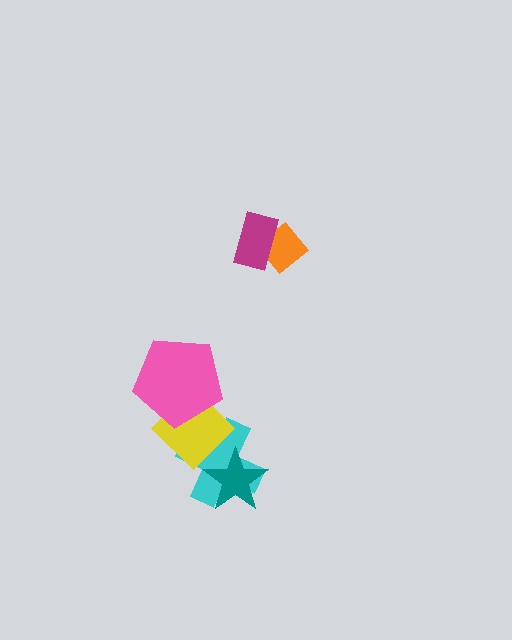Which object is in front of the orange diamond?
The magenta rectangle is in front of the orange diamond.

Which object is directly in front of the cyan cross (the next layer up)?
The yellow diamond is directly in front of the cyan cross.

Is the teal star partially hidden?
No, no other shape covers it.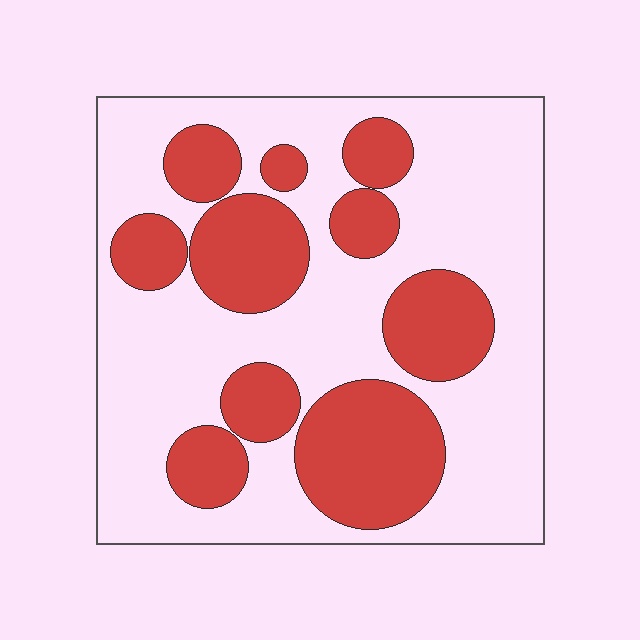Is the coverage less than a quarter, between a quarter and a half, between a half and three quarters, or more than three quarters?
Between a quarter and a half.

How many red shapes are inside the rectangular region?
10.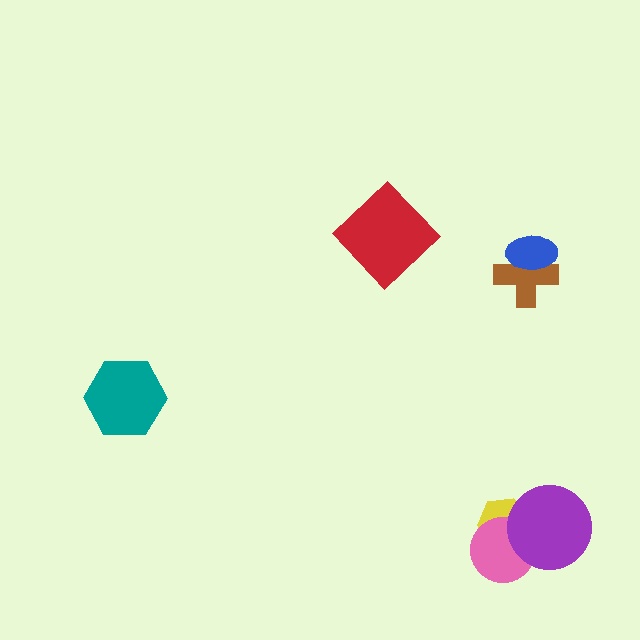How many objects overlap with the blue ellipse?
1 object overlaps with the blue ellipse.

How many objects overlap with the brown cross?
1 object overlaps with the brown cross.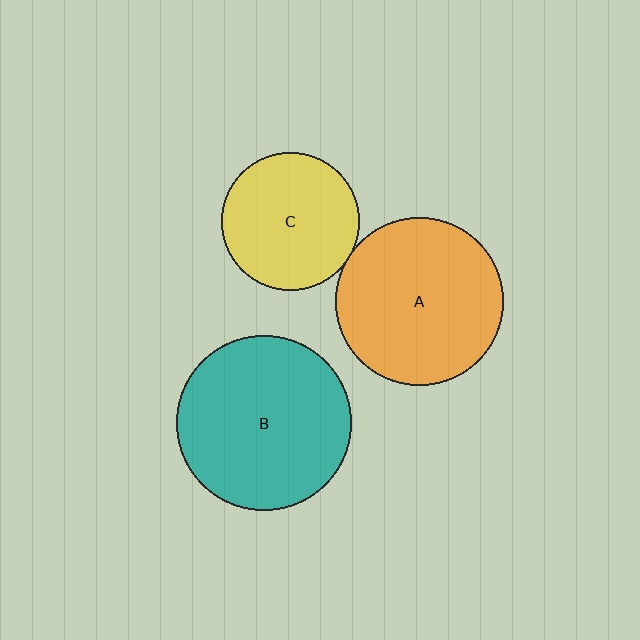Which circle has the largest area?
Circle B (teal).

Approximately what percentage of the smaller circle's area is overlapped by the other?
Approximately 5%.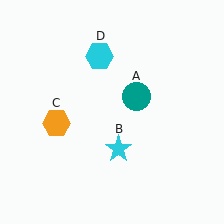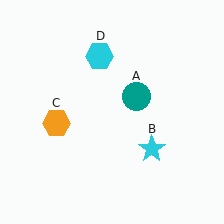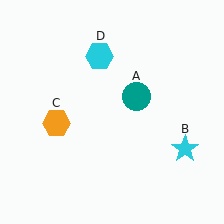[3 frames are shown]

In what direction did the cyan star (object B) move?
The cyan star (object B) moved right.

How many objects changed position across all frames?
1 object changed position: cyan star (object B).